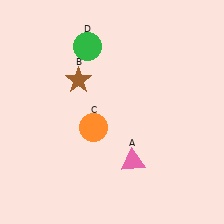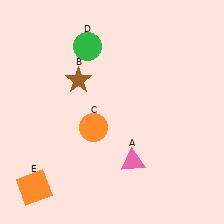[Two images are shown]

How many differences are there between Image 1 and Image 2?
There is 1 difference between the two images.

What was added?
An orange square (E) was added in Image 2.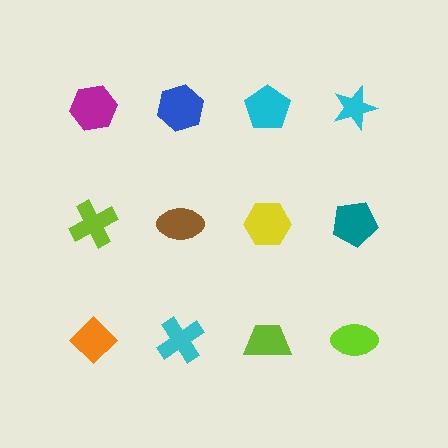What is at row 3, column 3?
A lime trapezoid.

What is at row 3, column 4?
A lime ellipse.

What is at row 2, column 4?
A teal pentagon.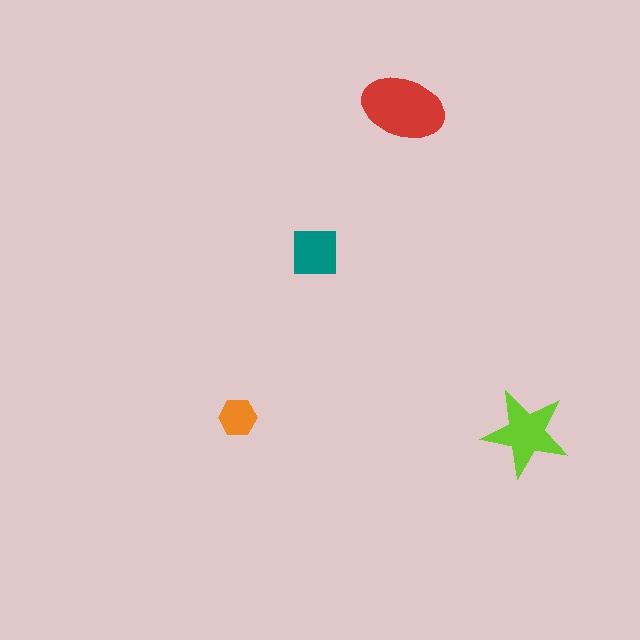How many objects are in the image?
There are 4 objects in the image.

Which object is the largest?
The red ellipse.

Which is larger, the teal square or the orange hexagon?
The teal square.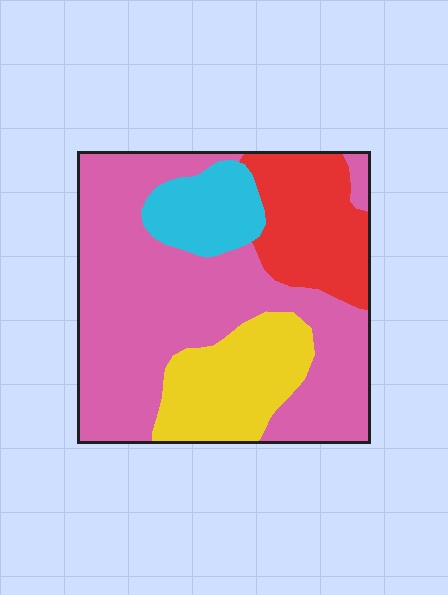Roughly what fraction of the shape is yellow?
Yellow covers around 15% of the shape.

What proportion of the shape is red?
Red takes up about one sixth (1/6) of the shape.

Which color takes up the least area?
Cyan, at roughly 10%.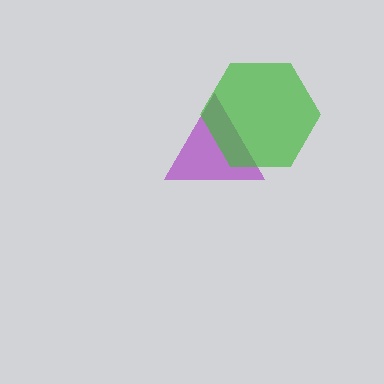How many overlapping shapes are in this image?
There are 2 overlapping shapes in the image.